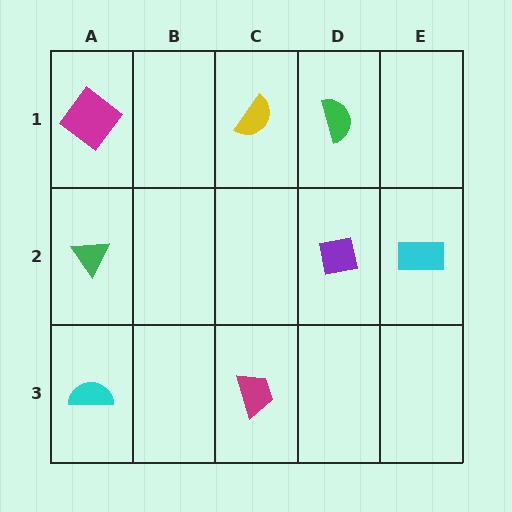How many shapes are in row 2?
3 shapes.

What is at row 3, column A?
A cyan semicircle.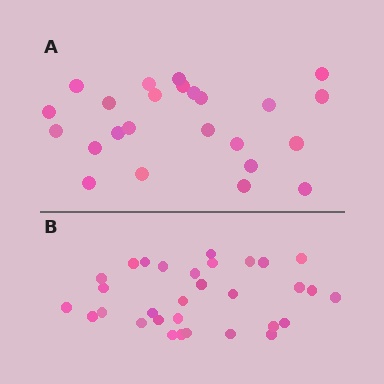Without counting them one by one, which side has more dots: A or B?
Region B (the bottom region) has more dots.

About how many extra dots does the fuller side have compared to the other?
Region B has roughly 8 or so more dots than region A.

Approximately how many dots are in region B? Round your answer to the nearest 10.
About 30 dots. (The exact count is 31, which rounds to 30.)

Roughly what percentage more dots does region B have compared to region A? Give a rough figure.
About 30% more.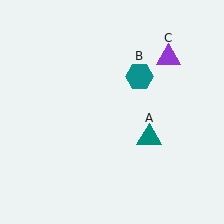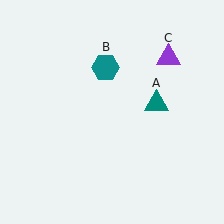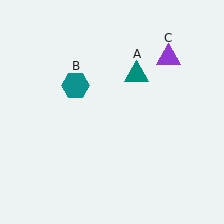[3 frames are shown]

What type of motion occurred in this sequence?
The teal triangle (object A), teal hexagon (object B) rotated counterclockwise around the center of the scene.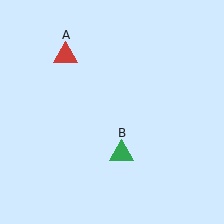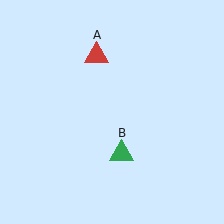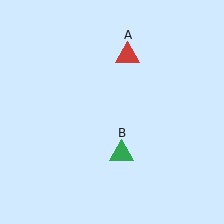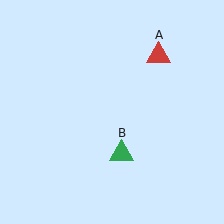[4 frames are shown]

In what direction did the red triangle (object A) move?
The red triangle (object A) moved right.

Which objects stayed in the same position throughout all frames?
Green triangle (object B) remained stationary.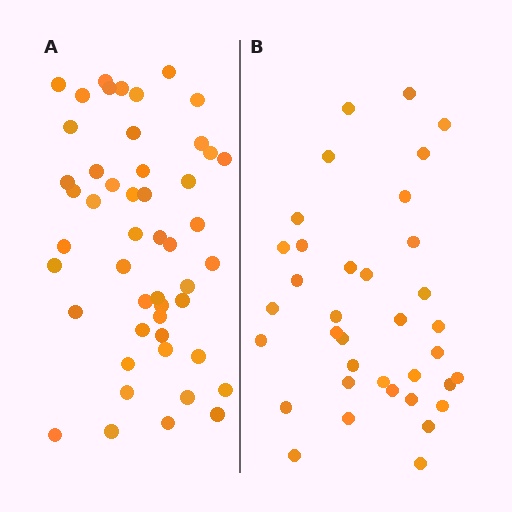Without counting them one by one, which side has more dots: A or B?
Region A (the left region) has more dots.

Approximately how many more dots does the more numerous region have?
Region A has approximately 15 more dots than region B.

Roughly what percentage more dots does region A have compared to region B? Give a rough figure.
About 35% more.